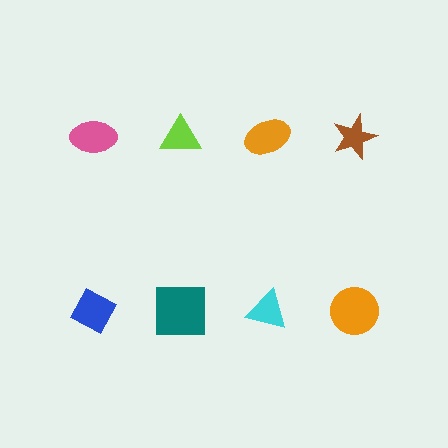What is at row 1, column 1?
A pink ellipse.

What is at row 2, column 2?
A teal square.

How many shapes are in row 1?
4 shapes.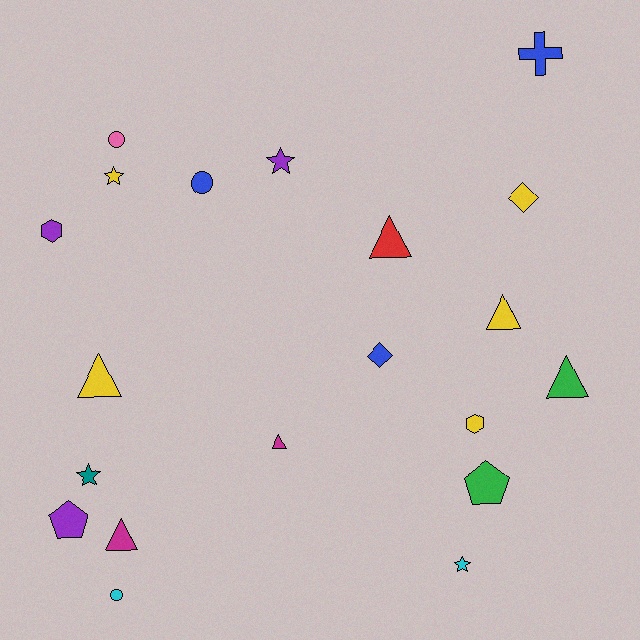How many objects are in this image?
There are 20 objects.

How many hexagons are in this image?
There are 2 hexagons.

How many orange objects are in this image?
There are no orange objects.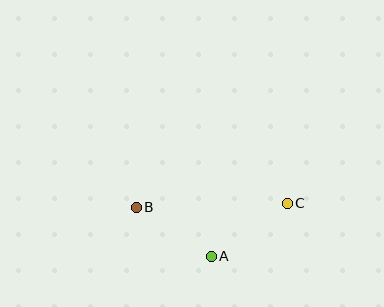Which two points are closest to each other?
Points A and B are closest to each other.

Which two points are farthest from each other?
Points B and C are farthest from each other.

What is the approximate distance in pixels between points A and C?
The distance between A and C is approximately 93 pixels.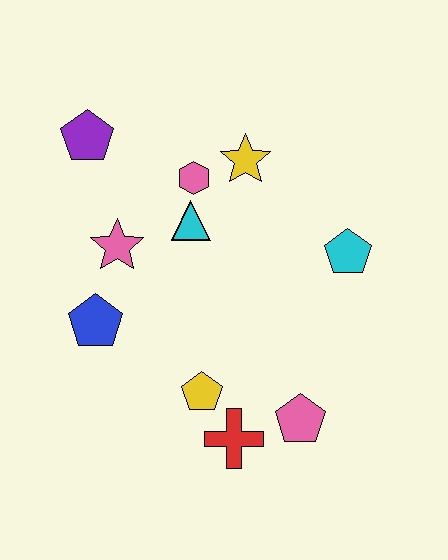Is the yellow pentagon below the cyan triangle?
Yes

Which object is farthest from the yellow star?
The red cross is farthest from the yellow star.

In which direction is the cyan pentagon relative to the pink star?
The cyan pentagon is to the right of the pink star.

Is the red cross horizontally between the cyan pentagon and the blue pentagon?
Yes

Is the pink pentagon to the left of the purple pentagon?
No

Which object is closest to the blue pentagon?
The pink star is closest to the blue pentagon.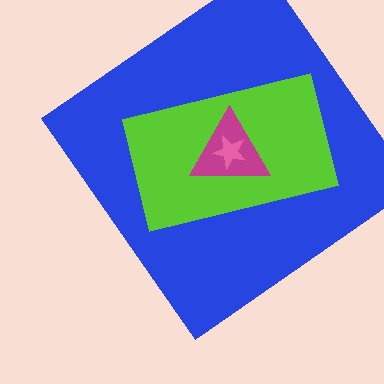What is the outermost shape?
The blue diamond.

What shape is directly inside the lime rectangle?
The magenta triangle.